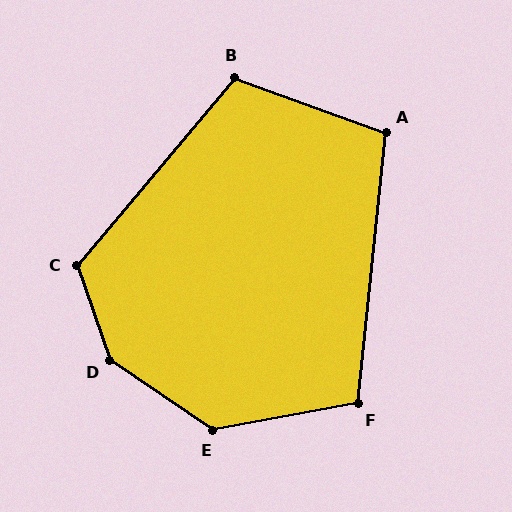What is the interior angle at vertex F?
Approximately 106 degrees (obtuse).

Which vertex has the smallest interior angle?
A, at approximately 104 degrees.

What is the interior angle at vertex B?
Approximately 110 degrees (obtuse).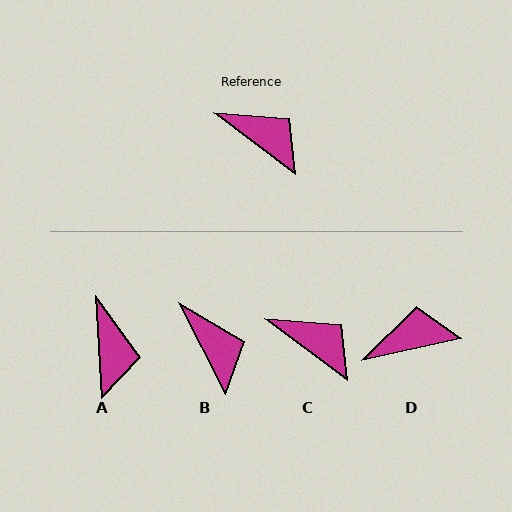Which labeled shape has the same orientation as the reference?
C.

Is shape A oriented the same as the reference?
No, it is off by about 49 degrees.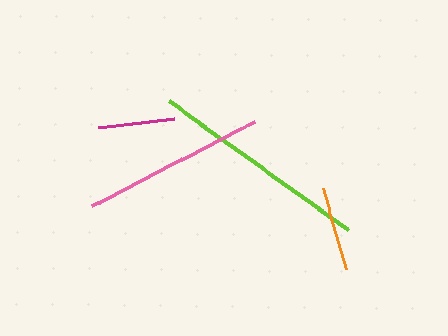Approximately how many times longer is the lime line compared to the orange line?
The lime line is approximately 2.6 times the length of the orange line.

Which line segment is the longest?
The lime line is the longest at approximately 221 pixels.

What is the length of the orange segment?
The orange segment is approximately 85 pixels long.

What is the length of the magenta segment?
The magenta segment is approximately 75 pixels long.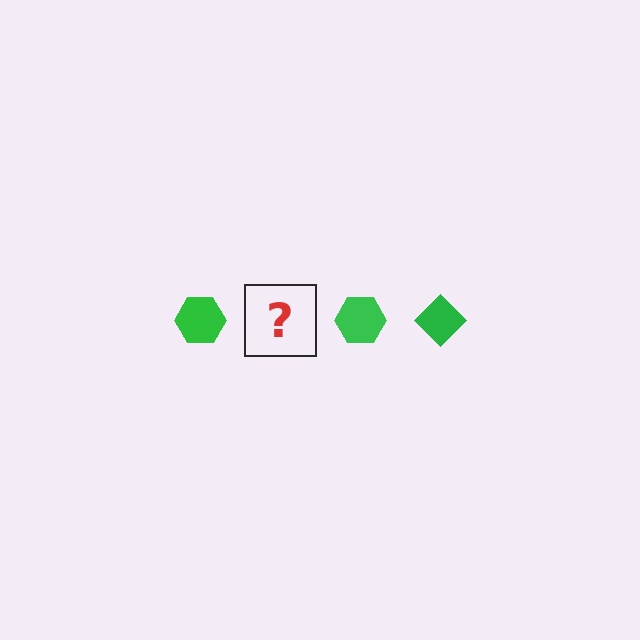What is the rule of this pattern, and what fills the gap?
The rule is that the pattern cycles through hexagon, diamond shapes in green. The gap should be filled with a green diamond.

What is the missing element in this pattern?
The missing element is a green diamond.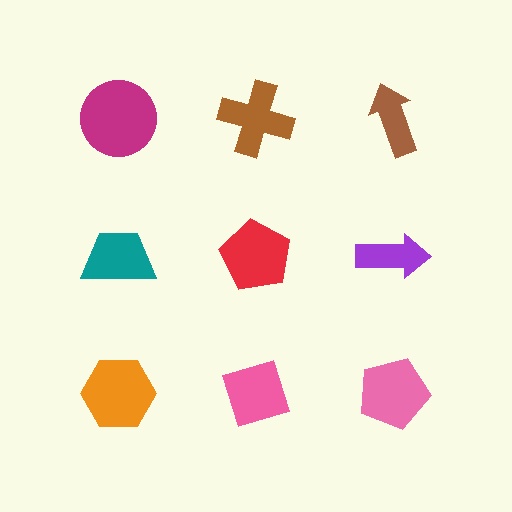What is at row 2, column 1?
A teal trapezoid.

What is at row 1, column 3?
A brown arrow.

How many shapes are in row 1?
3 shapes.